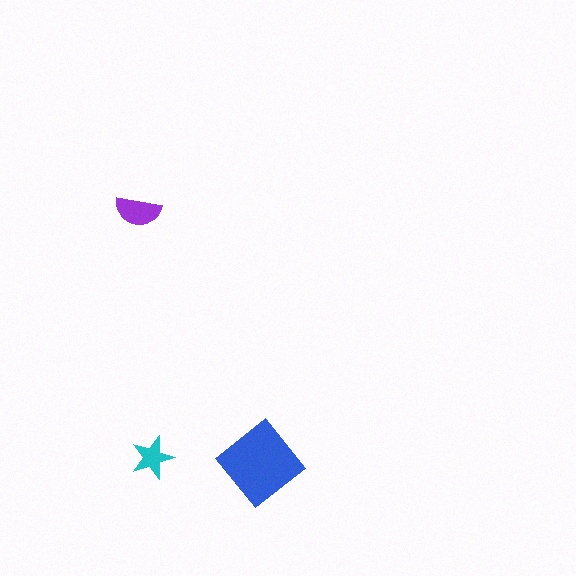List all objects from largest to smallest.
The blue diamond, the purple semicircle, the cyan star.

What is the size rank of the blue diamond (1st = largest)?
1st.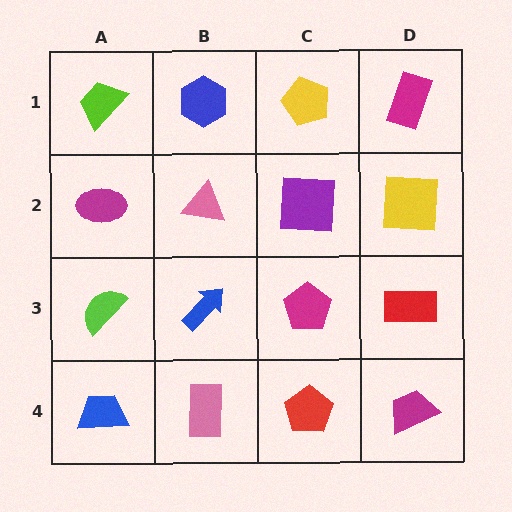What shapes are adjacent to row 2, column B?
A blue hexagon (row 1, column B), a blue arrow (row 3, column B), a magenta ellipse (row 2, column A), a purple square (row 2, column C).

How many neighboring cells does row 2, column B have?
4.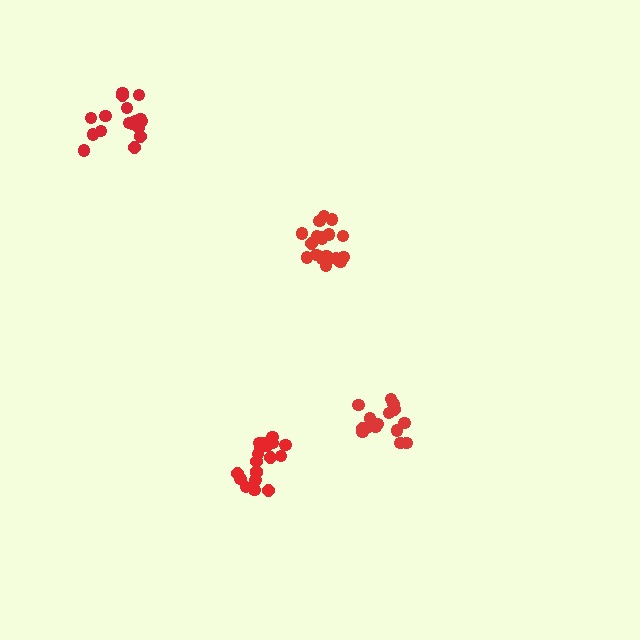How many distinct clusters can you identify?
There are 4 distinct clusters.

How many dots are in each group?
Group 1: 15 dots, Group 2: 20 dots, Group 3: 18 dots, Group 4: 20 dots (73 total).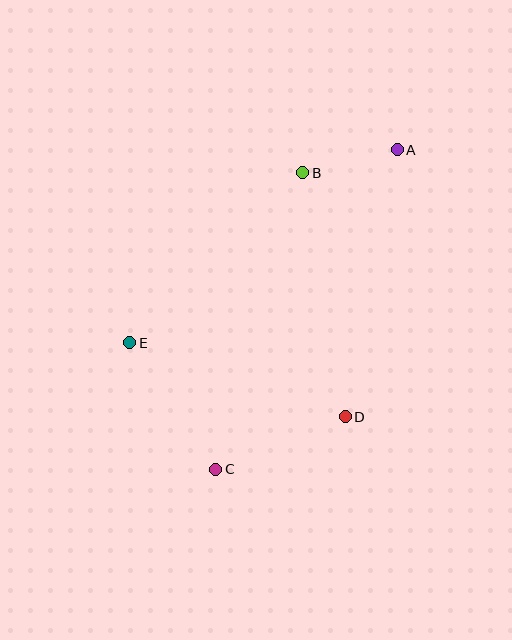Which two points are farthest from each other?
Points A and C are farthest from each other.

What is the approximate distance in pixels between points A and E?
The distance between A and E is approximately 330 pixels.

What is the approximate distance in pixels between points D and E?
The distance between D and E is approximately 228 pixels.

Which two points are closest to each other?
Points A and B are closest to each other.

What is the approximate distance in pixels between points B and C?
The distance between B and C is approximately 309 pixels.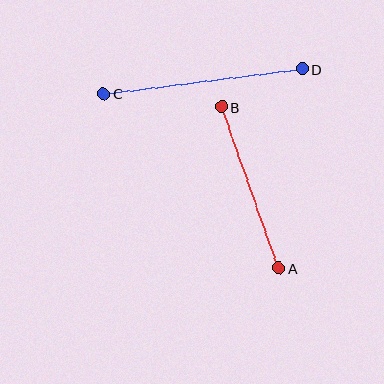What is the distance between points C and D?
The distance is approximately 200 pixels.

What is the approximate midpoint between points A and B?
The midpoint is at approximately (250, 188) pixels.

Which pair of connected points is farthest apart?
Points C and D are farthest apart.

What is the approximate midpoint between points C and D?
The midpoint is at approximately (203, 81) pixels.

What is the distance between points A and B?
The distance is approximately 171 pixels.